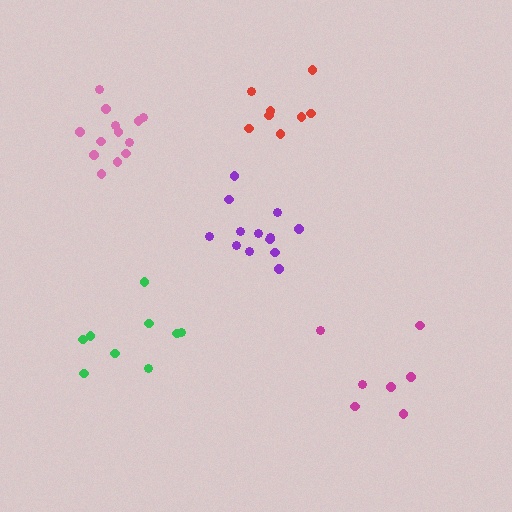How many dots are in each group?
Group 1: 13 dots, Group 2: 8 dots, Group 3: 13 dots, Group 4: 7 dots, Group 5: 9 dots (50 total).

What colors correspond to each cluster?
The clusters are colored: purple, red, pink, magenta, green.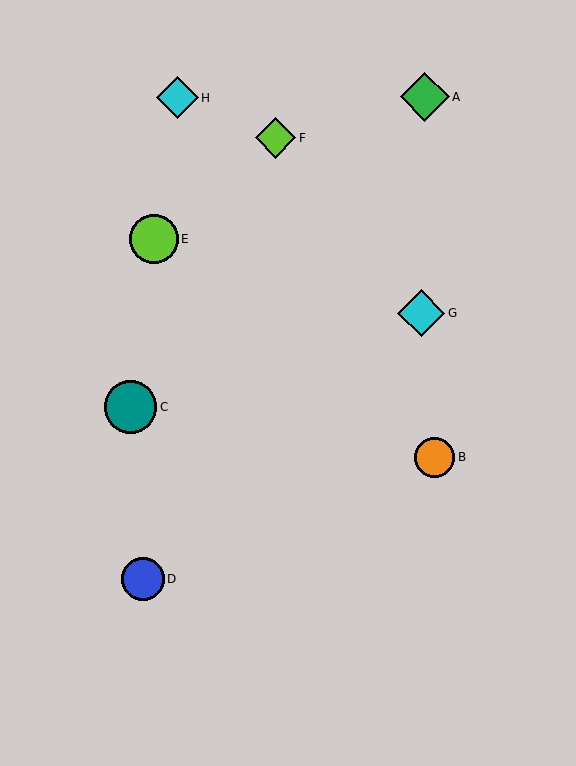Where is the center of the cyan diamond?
The center of the cyan diamond is at (421, 313).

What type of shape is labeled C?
Shape C is a teal circle.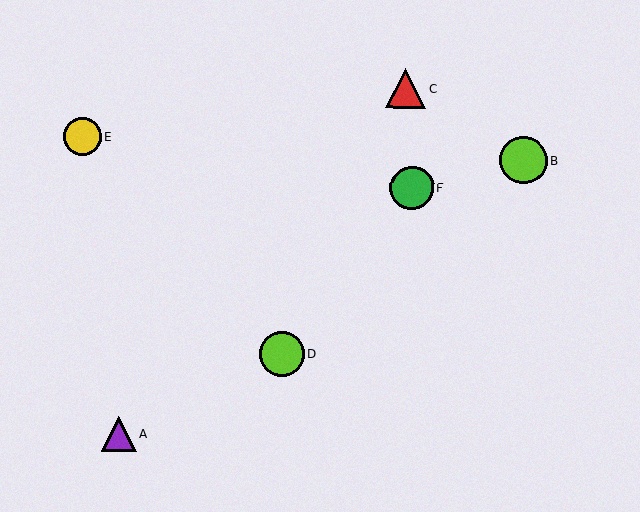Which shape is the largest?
The lime circle (labeled B) is the largest.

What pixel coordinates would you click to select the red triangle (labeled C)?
Click at (406, 88) to select the red triangle C.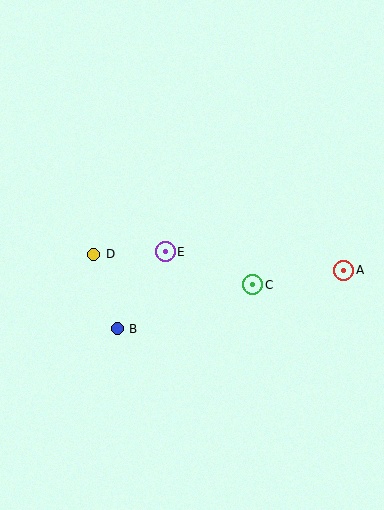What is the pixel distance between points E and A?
The distance between E and A is 179 pixels.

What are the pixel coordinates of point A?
Point A is at (344, 270).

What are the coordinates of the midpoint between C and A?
The midpoint between C and A is at (298, 277).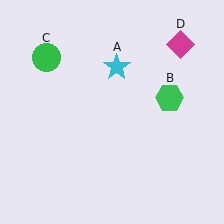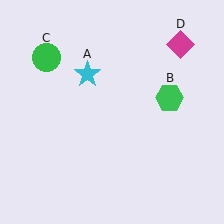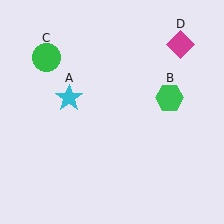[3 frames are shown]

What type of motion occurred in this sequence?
The cyan star (object A) rotated counterclockwise around the center of the scene.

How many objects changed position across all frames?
1 object changed position: cyan star (object A).